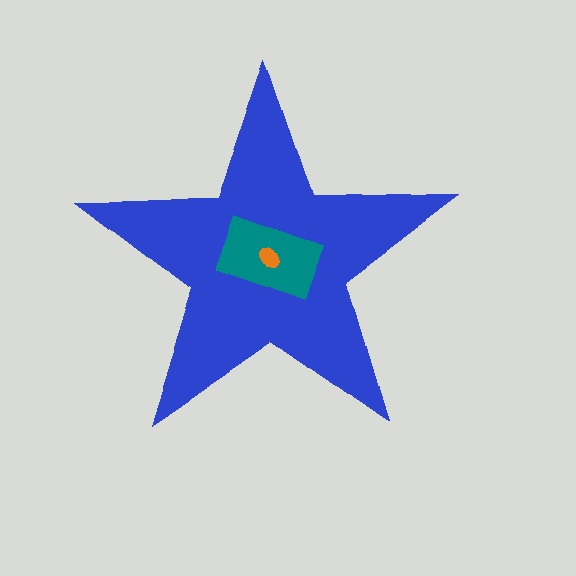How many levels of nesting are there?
3.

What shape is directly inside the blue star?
The teal rectangle.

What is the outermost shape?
The blue star.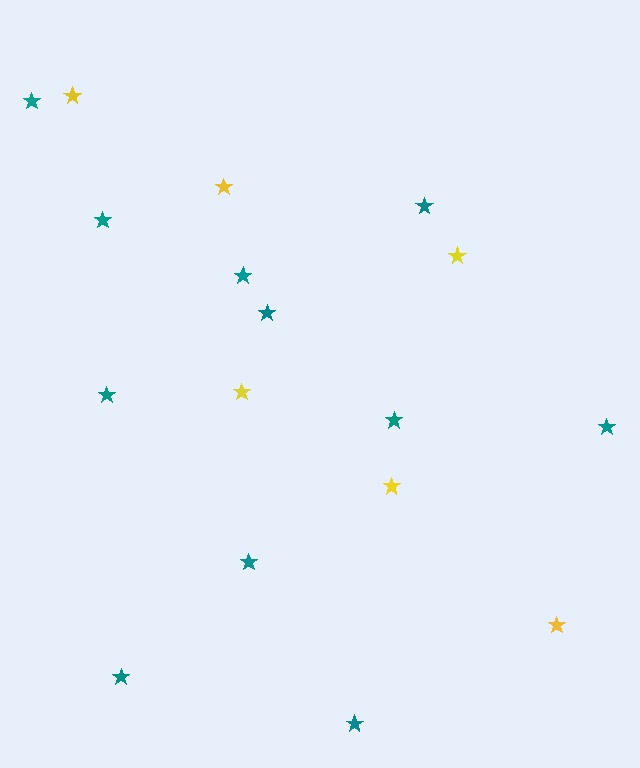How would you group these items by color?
There are 2 groups: one group of yellow stars (6) and one group of teal stars (11).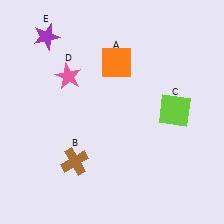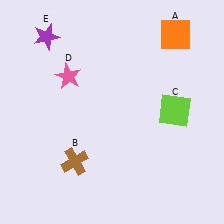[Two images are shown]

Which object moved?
The orange square (A) moved right.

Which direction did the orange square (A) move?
The orange square (A) moved right.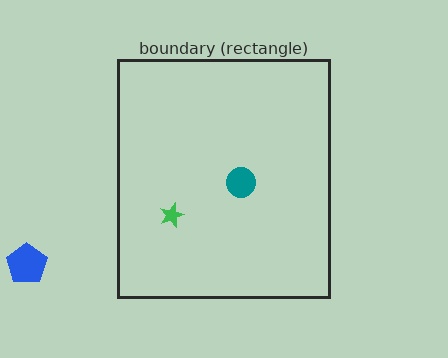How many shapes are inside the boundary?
2 inside, 1 outside.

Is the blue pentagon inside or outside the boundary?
Outside.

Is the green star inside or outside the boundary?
Inside.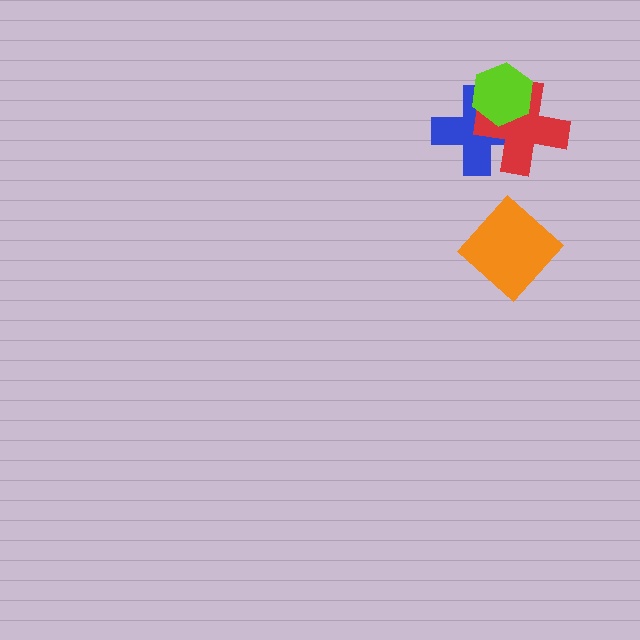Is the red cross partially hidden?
Yes, it is partially covered by another shape.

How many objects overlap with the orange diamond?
0 objects overlap with the orange diamond.